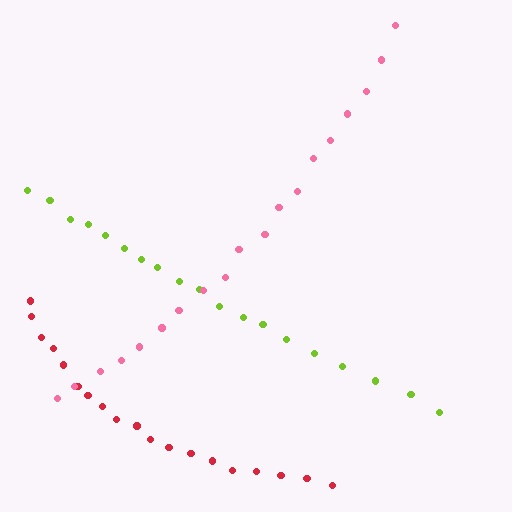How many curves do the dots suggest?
There are 3 distinct paths.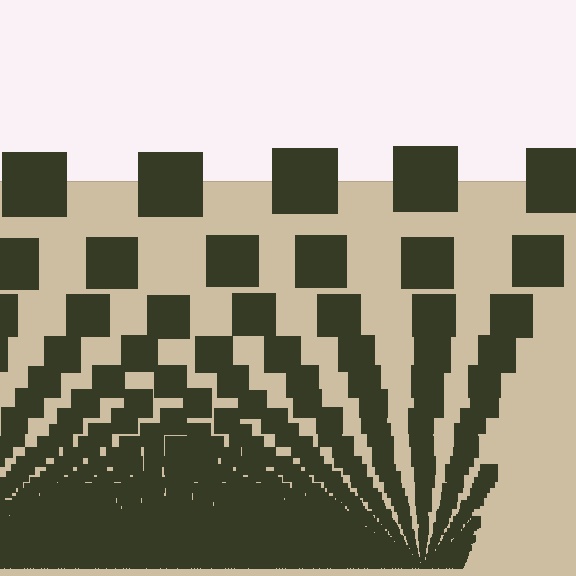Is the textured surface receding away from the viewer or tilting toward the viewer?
The surface appears to tilt toward the viewer. Texture elements get larger and sparser toward the top.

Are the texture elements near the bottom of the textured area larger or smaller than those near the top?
Smaller. The gradient is inverted — elements near the bottom are smaller and denser.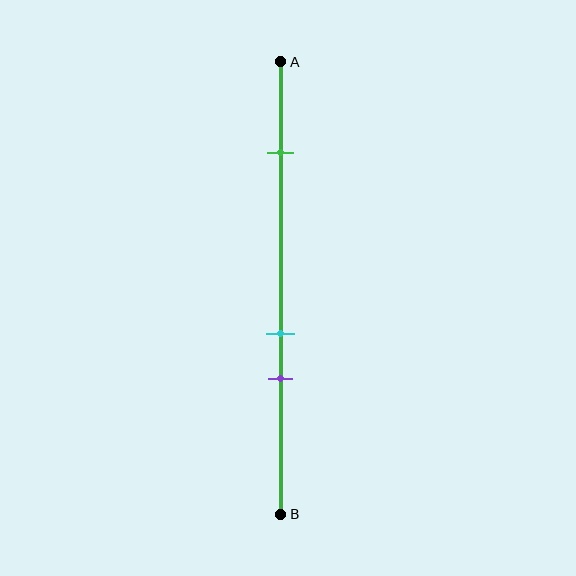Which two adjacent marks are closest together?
The cyan and purple marks are the closest adjacent pair.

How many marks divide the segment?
There are 3 marks dividing the segment.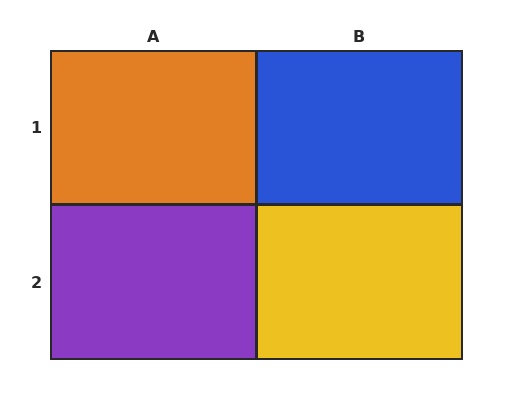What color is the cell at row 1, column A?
Orange.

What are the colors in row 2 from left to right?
Purple, yellow.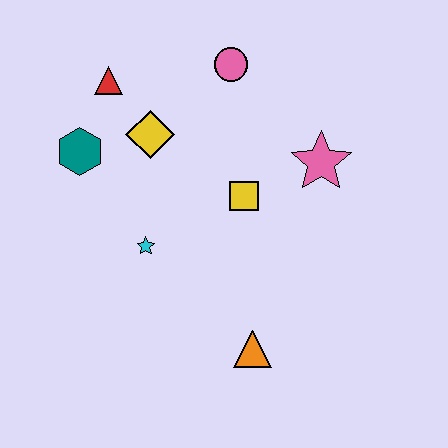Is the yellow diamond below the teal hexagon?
No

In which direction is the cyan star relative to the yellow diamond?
The cyan star is below the yellow diamond.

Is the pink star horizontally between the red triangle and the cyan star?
No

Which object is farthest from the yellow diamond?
The orange triangle is farthest from the yellow diamond.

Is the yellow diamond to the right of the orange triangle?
No